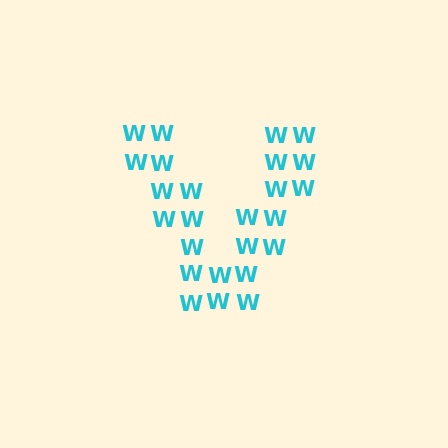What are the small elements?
The small elements are letter W's.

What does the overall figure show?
The overall figure shows the letter V.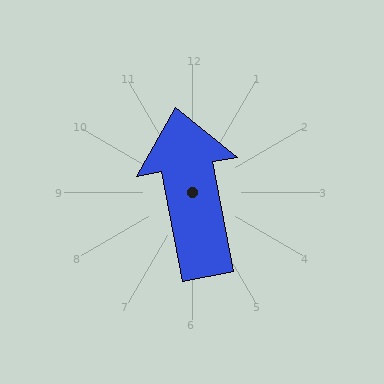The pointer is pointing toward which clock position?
Roughly 12 o'clock.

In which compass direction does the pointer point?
North.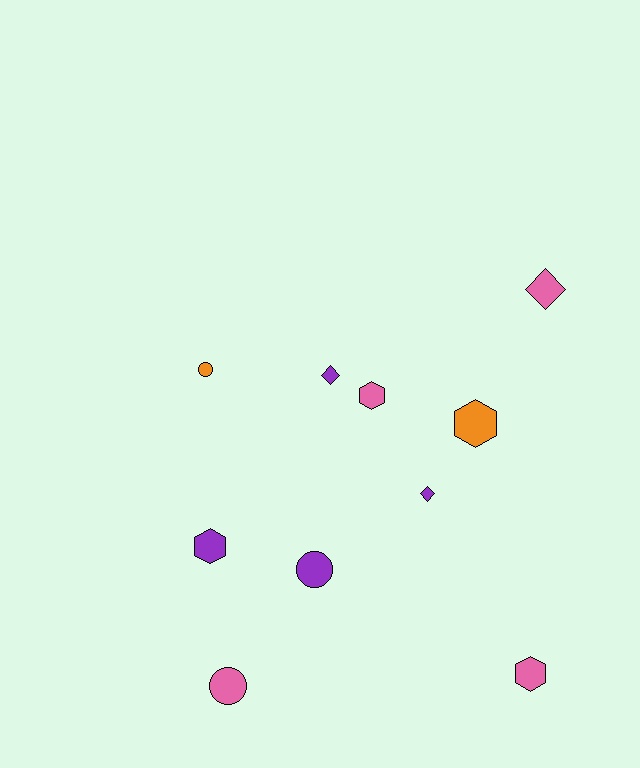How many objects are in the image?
There are 10 objects.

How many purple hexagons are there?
There is 1 purple hexagon.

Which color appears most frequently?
Pink, with 4 objects.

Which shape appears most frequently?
Hexagon, with 4 objects.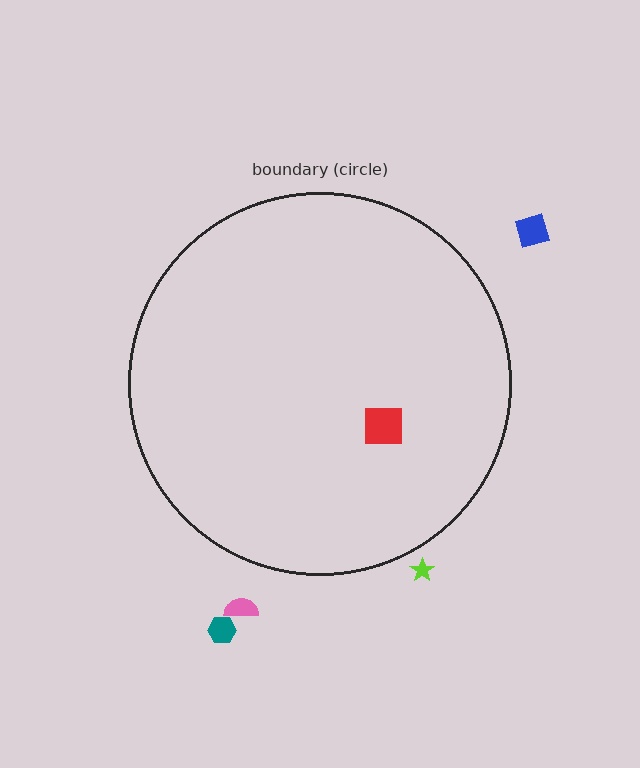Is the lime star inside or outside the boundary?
Outside.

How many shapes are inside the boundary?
1 inside, 4 outside.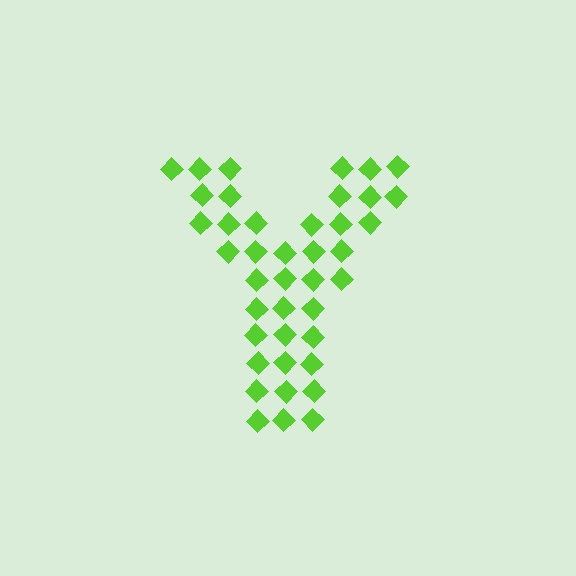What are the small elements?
The small elements are diamonds.